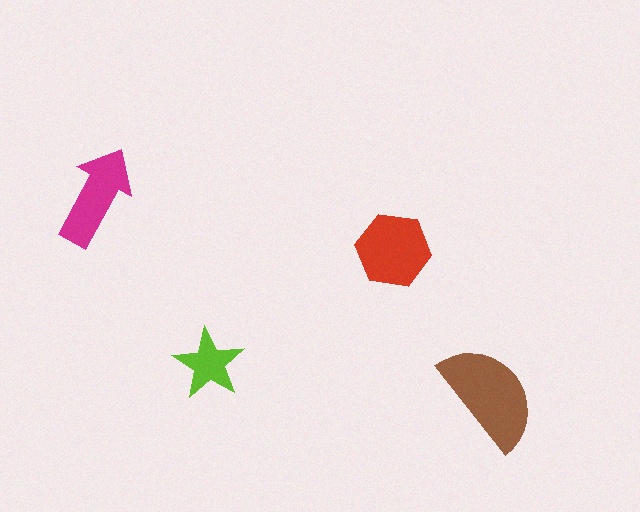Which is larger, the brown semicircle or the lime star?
The brown semicircle.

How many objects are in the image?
There are 4 objects in the image.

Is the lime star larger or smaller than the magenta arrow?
Smaller.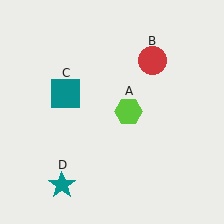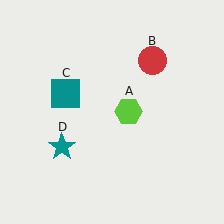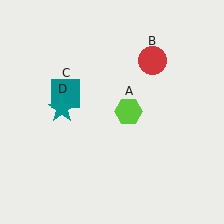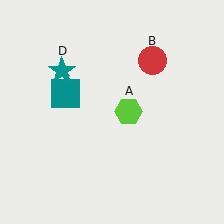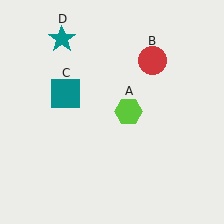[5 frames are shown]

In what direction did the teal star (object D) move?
The teal star (object D) moved up.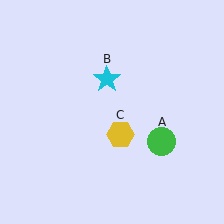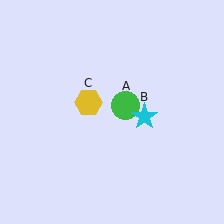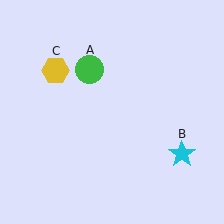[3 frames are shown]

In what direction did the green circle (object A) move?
The green circle (object A) moved up and to the left.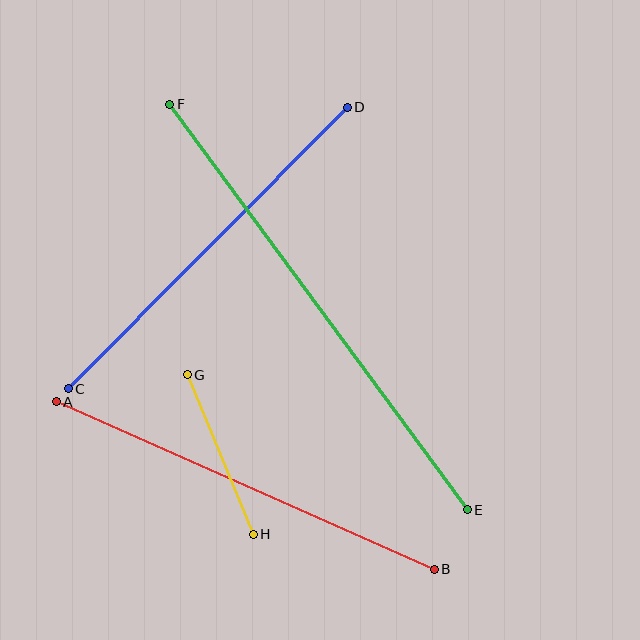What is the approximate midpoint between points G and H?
The midpoint is at approximately (220, 454) pixels.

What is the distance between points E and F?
The distance is approximately 503 pixels.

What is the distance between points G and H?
The distance is approximately 172 pixels.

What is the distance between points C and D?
The distance is approximately 396 pixels.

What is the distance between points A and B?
The distance is approximately 414 pixels.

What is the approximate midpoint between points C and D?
The midpoint is at approximately (208, 248) pixels.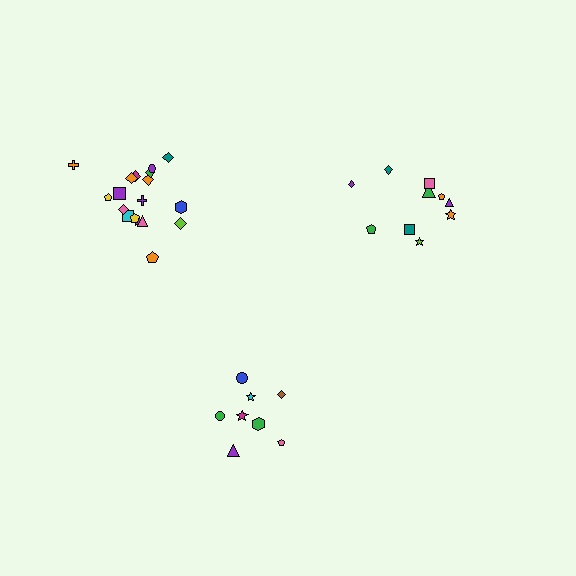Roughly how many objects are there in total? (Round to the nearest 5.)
Roughly 35 objects in total.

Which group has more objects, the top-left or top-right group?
The top-left group.